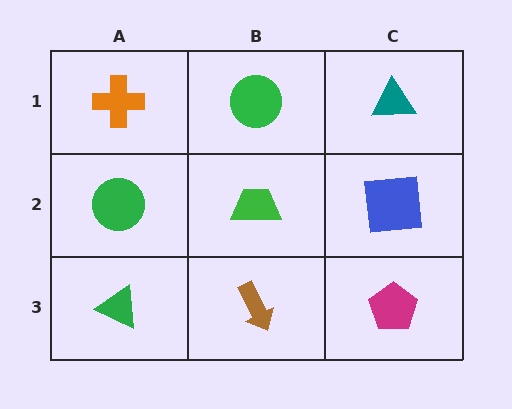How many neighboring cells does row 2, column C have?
3.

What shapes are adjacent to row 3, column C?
A blue square (row 2, column C), a brown arrow (row 3, column B).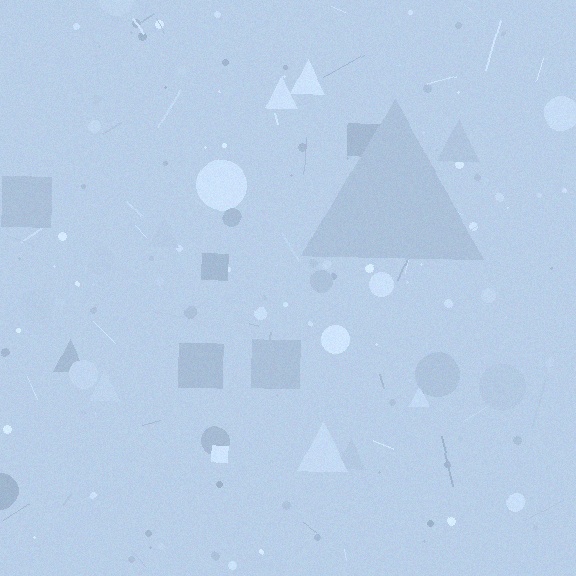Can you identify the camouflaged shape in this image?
The camouflaged shape is a triangle.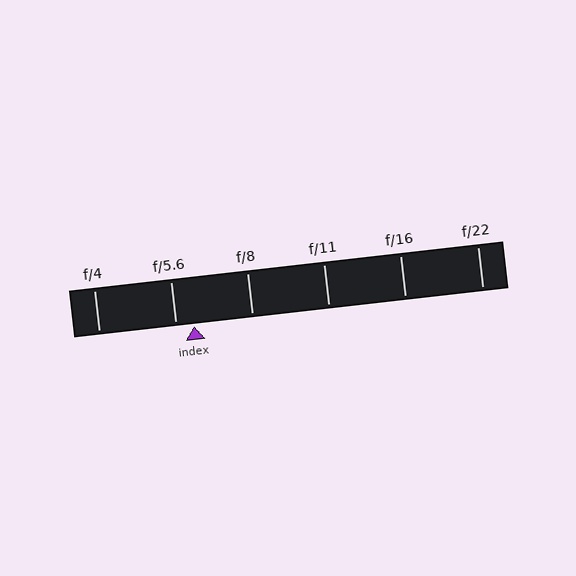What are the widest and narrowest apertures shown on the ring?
The widest aperture shown is f/4 and the narrowest is f/22.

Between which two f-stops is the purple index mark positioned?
The index mark is between f/5.6 and f/8.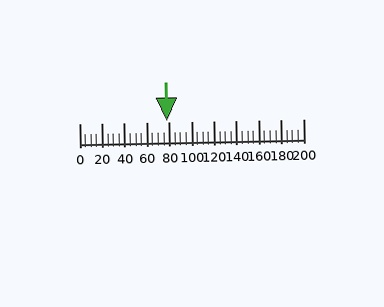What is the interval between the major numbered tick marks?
The major tick marks are spaced 20 units apart.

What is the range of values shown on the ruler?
The ruler shows values from 0 to 200.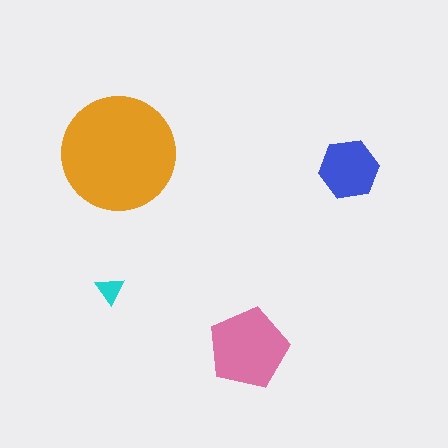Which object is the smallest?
The cyan triangle.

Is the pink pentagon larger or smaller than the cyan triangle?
Larger.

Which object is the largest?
The orange circle.